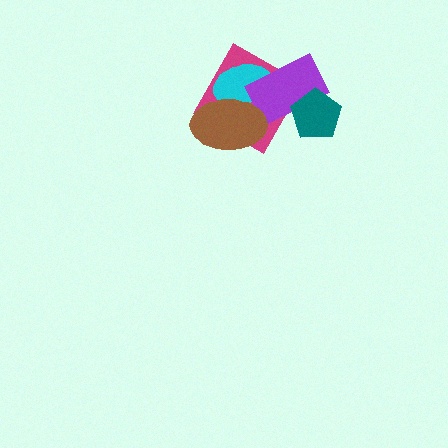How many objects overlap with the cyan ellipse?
3 objects overlap with the cyan ellipse.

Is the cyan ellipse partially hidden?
Yes, it is partially covered by another shape.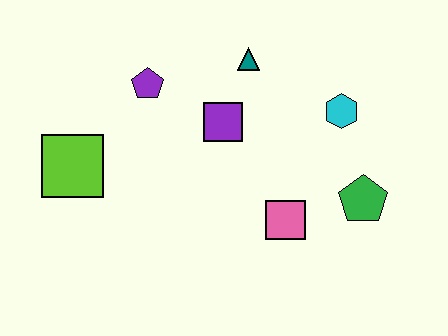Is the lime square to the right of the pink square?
No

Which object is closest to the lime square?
The purple pentagon is closest to the lime square.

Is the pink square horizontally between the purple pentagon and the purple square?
No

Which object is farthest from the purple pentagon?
The green pentagon is farthest from the purple pentagon.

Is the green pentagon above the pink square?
Yes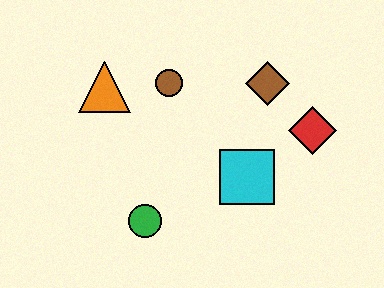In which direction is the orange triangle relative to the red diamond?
The orange triangle is to the left of the red diamond.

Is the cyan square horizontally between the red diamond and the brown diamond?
No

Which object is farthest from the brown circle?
The red diamond is farthest from the brown circle.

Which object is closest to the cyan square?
The red diamond is closest to the cyan square.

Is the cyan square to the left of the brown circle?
No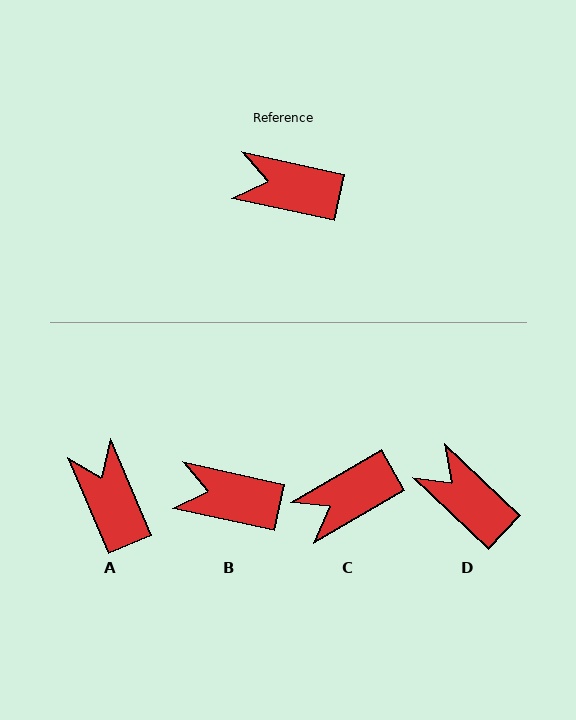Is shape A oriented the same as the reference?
No, it is off by about 55 degrees.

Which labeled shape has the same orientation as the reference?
B.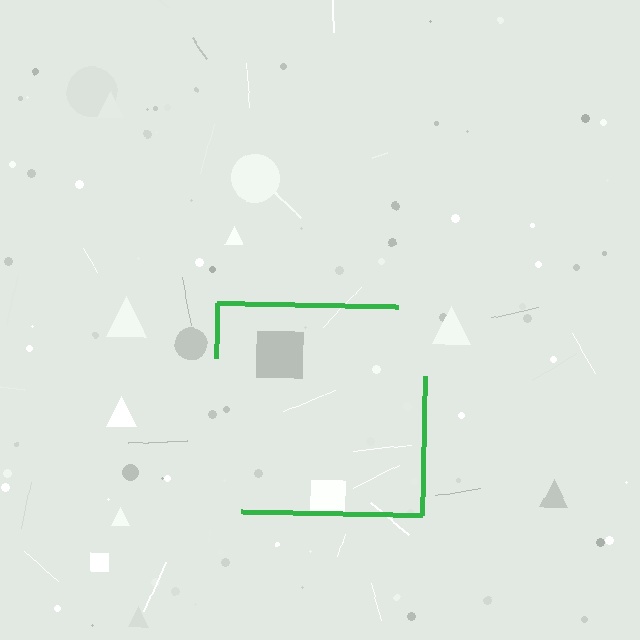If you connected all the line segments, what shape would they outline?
They would outline a square.